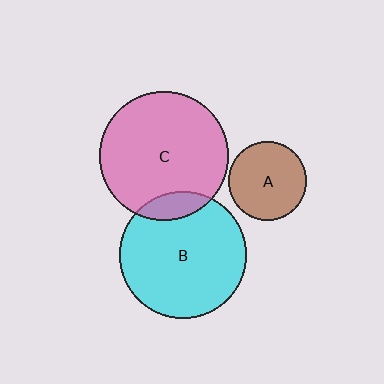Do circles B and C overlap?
Yes.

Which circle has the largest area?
Circle C (pink).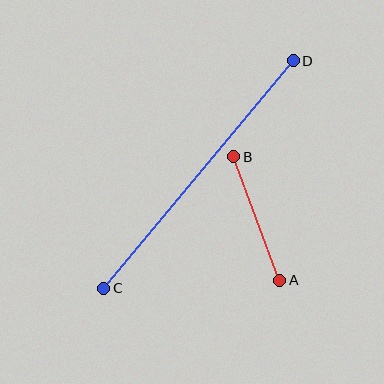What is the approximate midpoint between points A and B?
The midpoint is at approximately (257, 219) pixels.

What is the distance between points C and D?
The distance is approximately 296 pixels.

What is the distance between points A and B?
The distance is approximately 132 pixels.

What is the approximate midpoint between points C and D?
The midpoint is at approximately (199, 175) pixels.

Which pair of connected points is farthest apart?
Points C and D are farthest apart.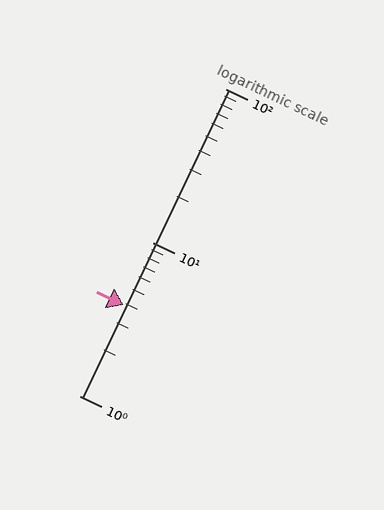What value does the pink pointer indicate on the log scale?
The pointer indicates approximately 3.9.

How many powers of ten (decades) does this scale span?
The scale spans 2 decades, from 1 to 100.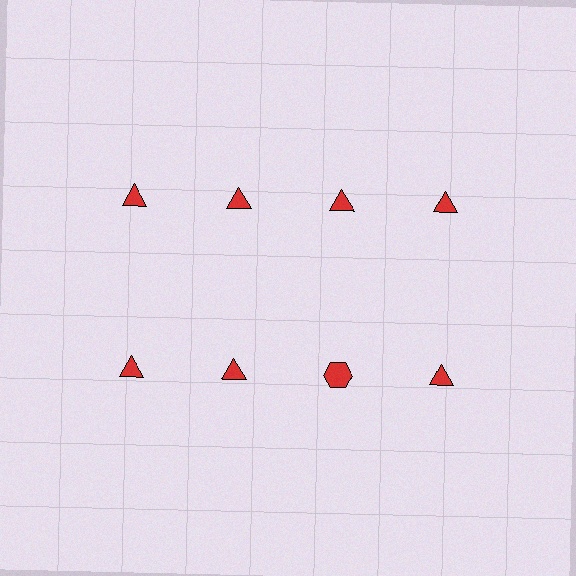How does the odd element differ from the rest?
It has a different shape: hexagon instead of triangle.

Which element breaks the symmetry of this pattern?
The red hexagon in the second row, center column breaks the symmetry. All other shapes are red triangles.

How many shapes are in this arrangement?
There are 8 shapes arranged in a grid pattern.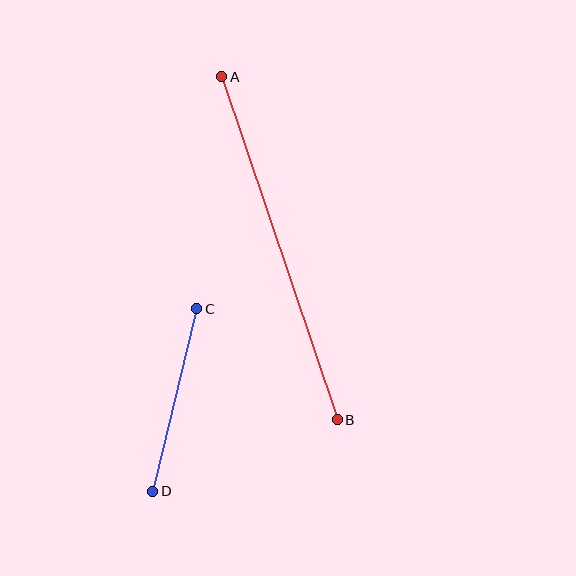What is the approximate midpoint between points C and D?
The midpoint is at approximately (175, 400) pixels.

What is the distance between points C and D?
The distance is approximately 188 pixels.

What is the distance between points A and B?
The distance is approximately 362 pixels.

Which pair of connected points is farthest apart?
Points A and B are farthest apart.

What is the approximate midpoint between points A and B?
The midpoint is at approximately (280, 248) pixels.